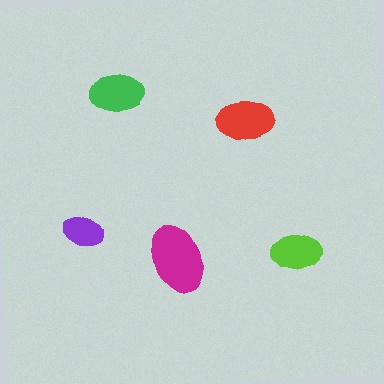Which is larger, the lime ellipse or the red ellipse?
The red one.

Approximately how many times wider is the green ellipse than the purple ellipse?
About 1.5 times wider.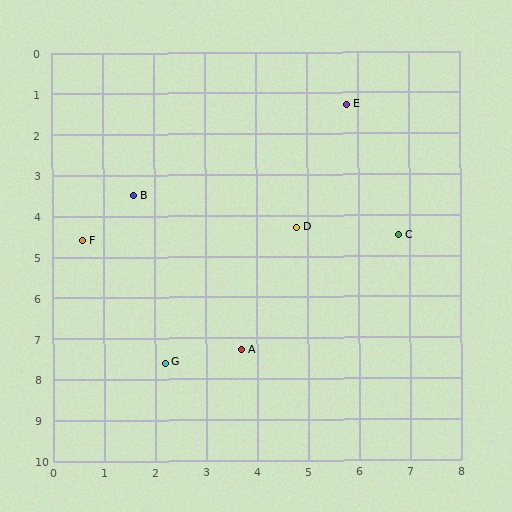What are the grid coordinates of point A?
Point A is at approximately (3.7, 7.3).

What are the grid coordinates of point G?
Point G is at approximately (2.2, 7.6).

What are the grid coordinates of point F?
Point F is at approximately (0.6, 4.6).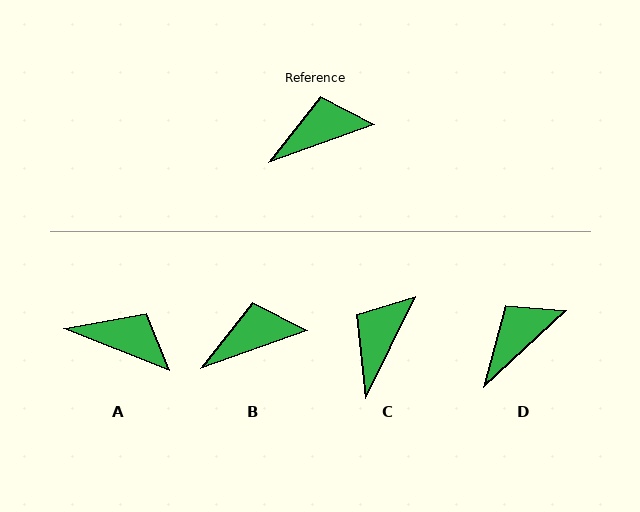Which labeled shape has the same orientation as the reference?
B.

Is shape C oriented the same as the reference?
No, it is off by about 45 degrees.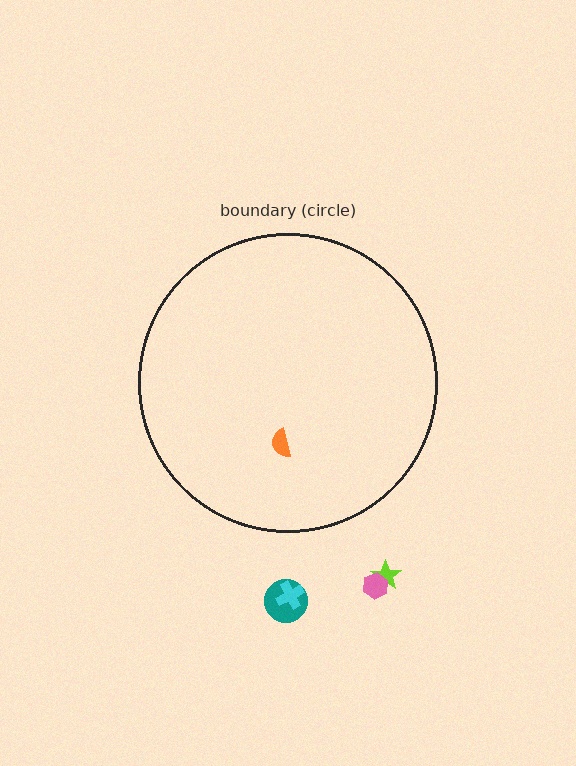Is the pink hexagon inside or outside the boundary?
Outside.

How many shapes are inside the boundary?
1 inside, 4 outside.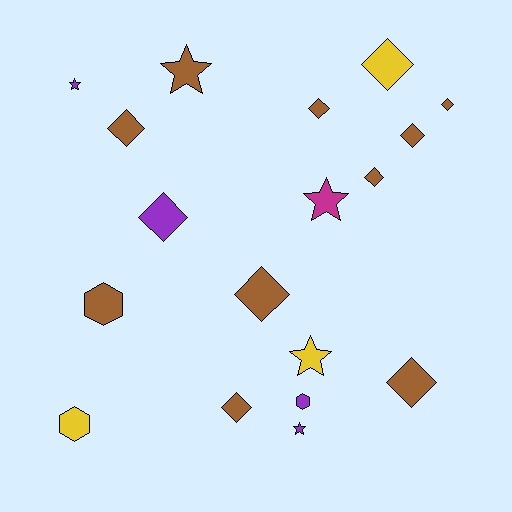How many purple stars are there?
There are 2 purple stars.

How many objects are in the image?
There are 18 objects.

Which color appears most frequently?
Brown, with 10 objects.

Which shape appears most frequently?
Diamond, with 10 objects.